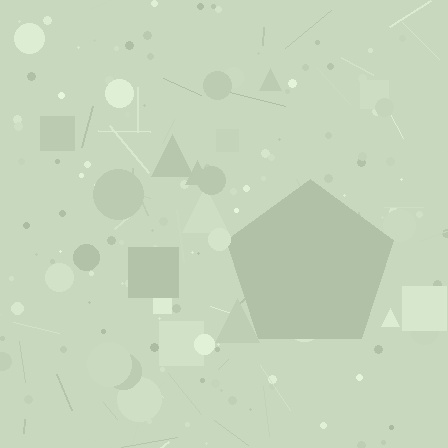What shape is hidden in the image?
A pentagon is hidden in the image.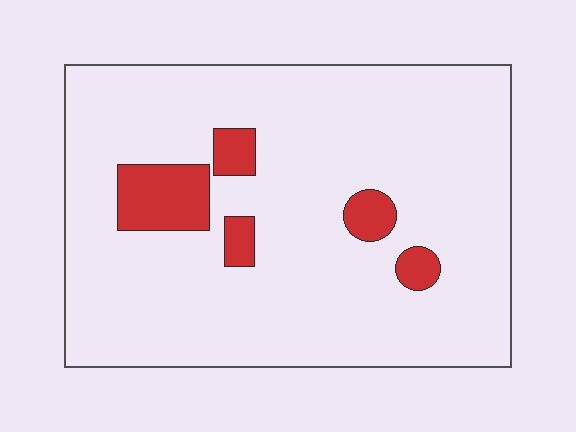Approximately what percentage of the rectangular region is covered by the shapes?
Approximately 10%.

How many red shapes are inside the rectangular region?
5.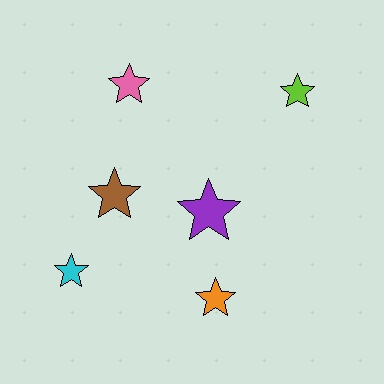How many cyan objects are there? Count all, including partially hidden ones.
There is 1 cyan object.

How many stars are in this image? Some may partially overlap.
There are 6 stars.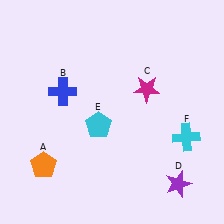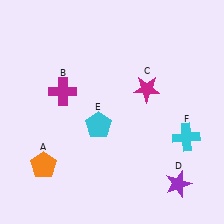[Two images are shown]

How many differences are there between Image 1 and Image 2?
There is 1 difference between the two images.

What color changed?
The cross (B) changed from blue in Image 1 to magenta in Image 2.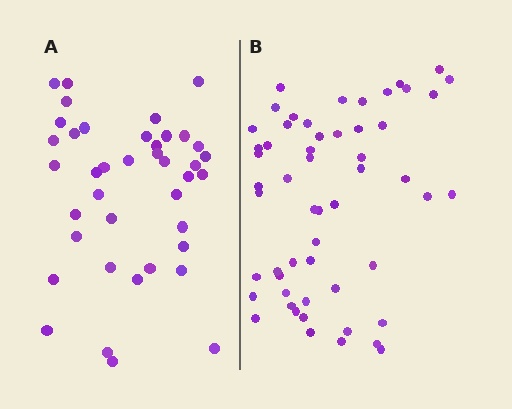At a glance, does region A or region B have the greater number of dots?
Region B (the right region) has more dots.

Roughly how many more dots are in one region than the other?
Region B has approximately 15 more dots than region A.